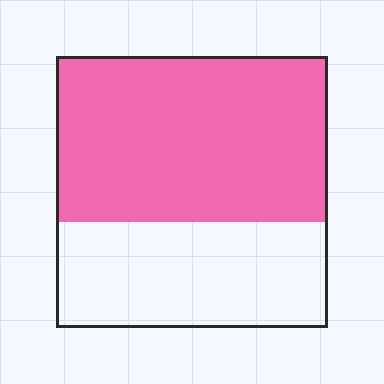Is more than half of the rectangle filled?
Yes.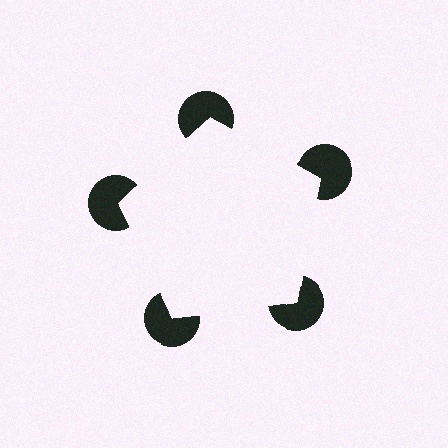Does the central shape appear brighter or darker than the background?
It typically appears slightly brighter than the background, even though no actual brightness change is drawn.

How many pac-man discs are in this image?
There are 5 — one at each vertex of the illusory pentagon.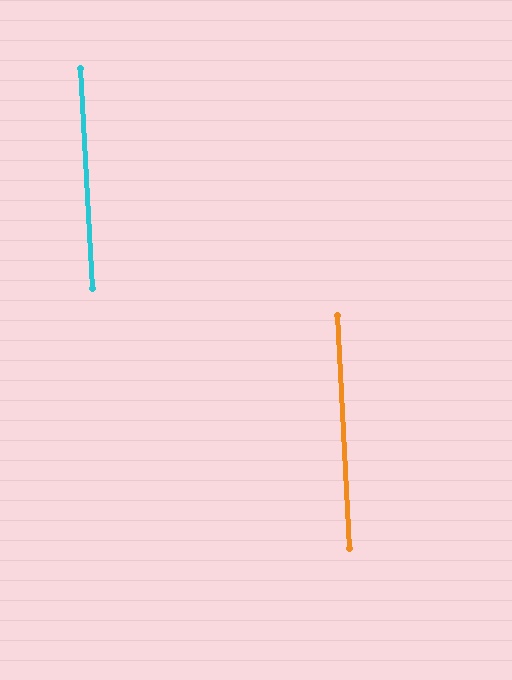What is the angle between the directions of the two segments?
Approximately 0 degrees.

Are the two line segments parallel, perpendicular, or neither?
Parallel — their directions differ by only 0.2°.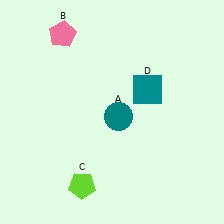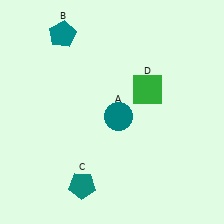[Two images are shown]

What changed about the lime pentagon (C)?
In Image 1, C is lime. In Image 2, it changed to teal.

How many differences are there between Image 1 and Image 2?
There are 3 differences between the two images.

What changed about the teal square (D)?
In Image 1, D is teal. In Image 2, it changed to green.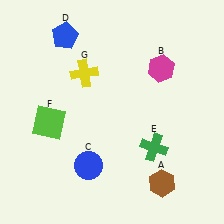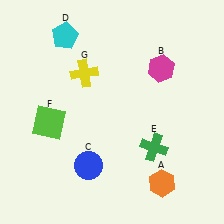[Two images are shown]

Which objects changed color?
A changed from brown to orange. D changed from blue to cyan.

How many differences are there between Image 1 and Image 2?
There are 2 differences between the two images.